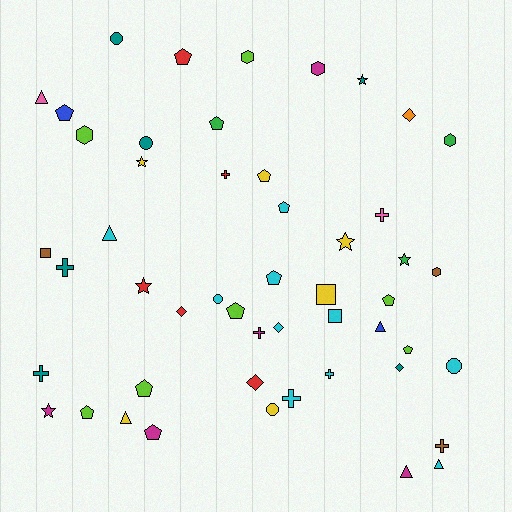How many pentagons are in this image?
There are 12 pentagons.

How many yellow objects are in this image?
There are 6 yellow objects.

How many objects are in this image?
There are 50 objects.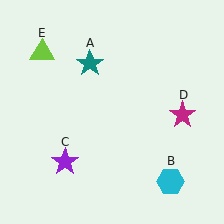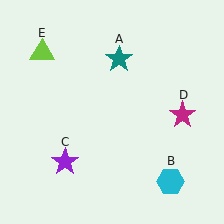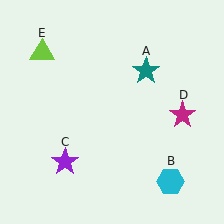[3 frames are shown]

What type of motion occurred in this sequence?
The teal star (object A) rotated clockwise around the center of the scene.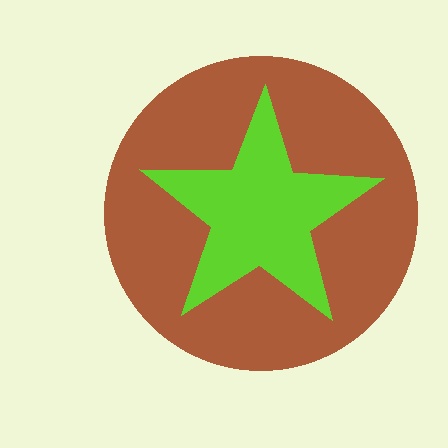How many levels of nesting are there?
2.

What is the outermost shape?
The brown circle.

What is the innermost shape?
The lime star.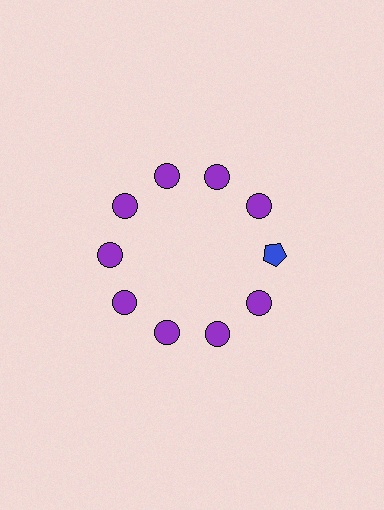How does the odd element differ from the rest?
It differs in both color (blue instead of purple) and shape (pentagon instead of circle).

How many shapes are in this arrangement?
There are 10 shapes arranged in a ring pattern.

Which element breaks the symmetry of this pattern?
The blue pentagon at roughly the 3 o'clock position breaks the symmetry. All other shapes are purple circles.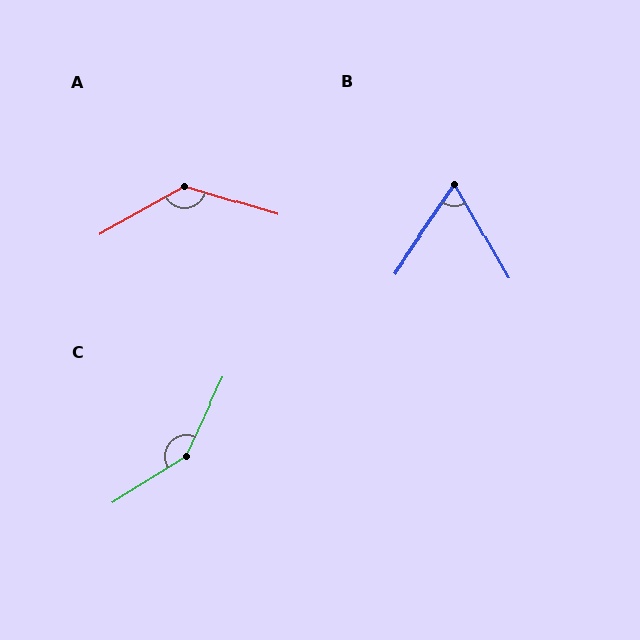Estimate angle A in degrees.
Approximately 134 degrees.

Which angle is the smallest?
B, at approximately 64 degrees.